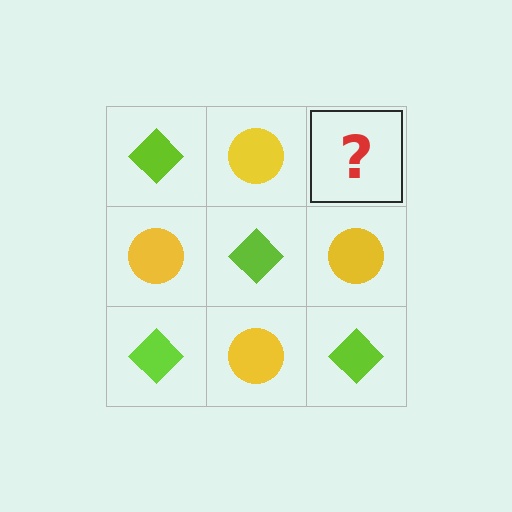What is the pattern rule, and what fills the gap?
The rule is that it alternates lime diamond and yellow circle in a checkerboard pattern. The gap should be filled with a lime diamond.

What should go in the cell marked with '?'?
The missing cell should contain a lime diamond.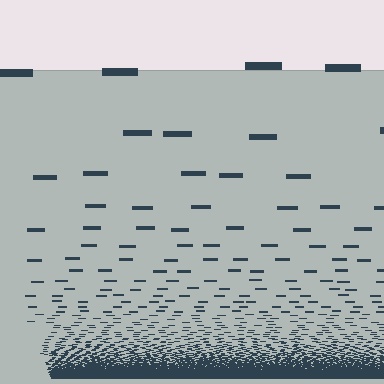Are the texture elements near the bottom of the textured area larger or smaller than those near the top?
Smaller. The gradient is inverted — elements near the bottom are smaller and denser.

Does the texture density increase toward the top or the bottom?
Density increases toward the bottom.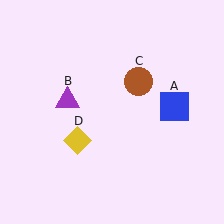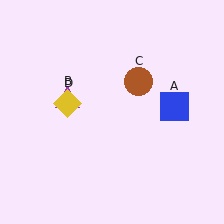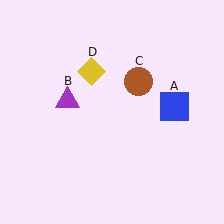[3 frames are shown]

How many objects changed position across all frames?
1 object changed position: yellow diamond (object D).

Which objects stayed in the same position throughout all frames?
Blue square (object A) and purple triangle (object B) and brown circle (object C) remained stationary.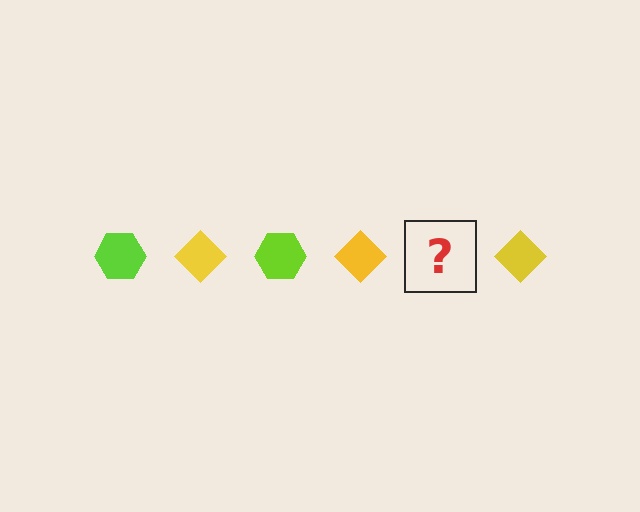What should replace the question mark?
The question mark should be replaced with a lime hexagon.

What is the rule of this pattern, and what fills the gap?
The rule is that the pattern alternates between lime hexagon and yellow diamond. The gap should be filled with a lime hexagon.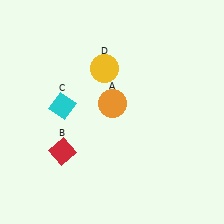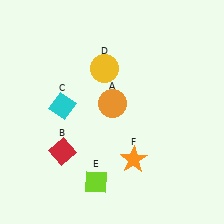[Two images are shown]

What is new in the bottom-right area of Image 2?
An orange star (F) was added in the bottom-right area of Image 2.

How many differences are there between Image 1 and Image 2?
There are 2 differences between the two images.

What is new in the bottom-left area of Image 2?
A lime diamond (E) was added in the bottom-left area of Image 2.